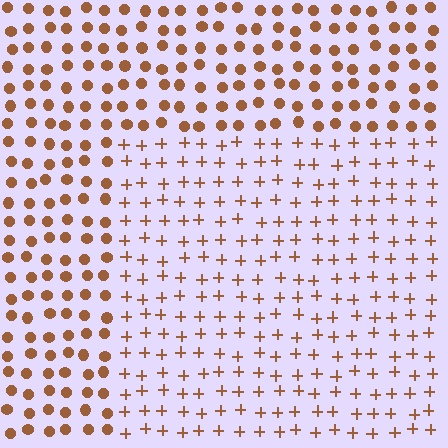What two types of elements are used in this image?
The image uses plus signs inside the rectangle region and circles outside it.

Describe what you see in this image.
The image is filled with small brown elements arranged in a uniform grid. A rectangle-shaped region contains plus signs, while the surrounding area contains circles. The boundary is defined purely by the change in element shape.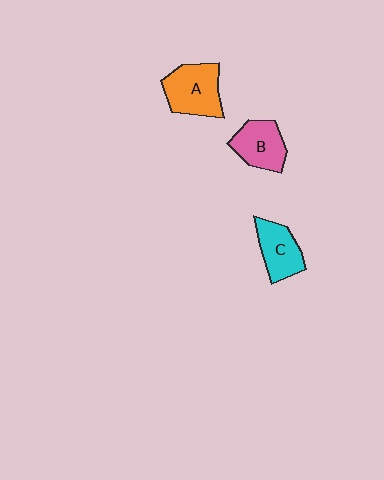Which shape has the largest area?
Shape A (orange).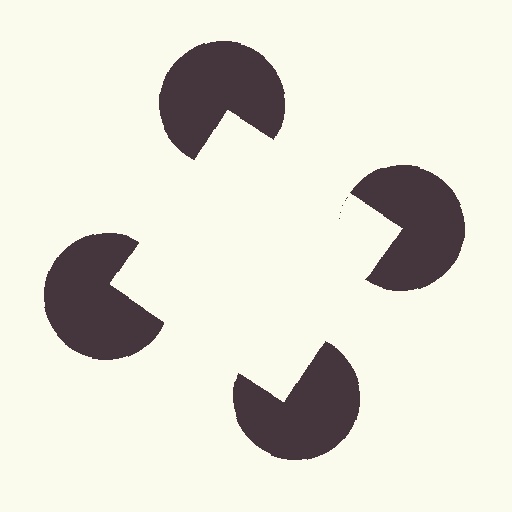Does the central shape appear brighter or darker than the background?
It typically appears slightly brighter than the background, even though no actual brightness change is drawn.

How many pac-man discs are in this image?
There are 4 — one at each vertex of the illusory square.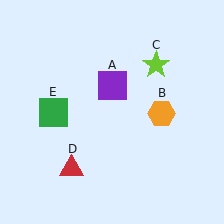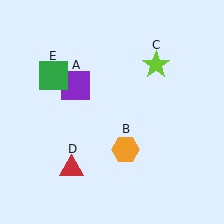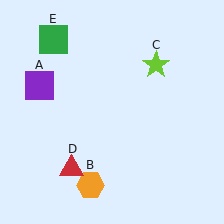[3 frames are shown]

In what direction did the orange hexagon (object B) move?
The orange hexagon (object B) moved down and to the left.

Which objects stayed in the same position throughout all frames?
Lime star (object C) and red triangle (object D) remained stationary.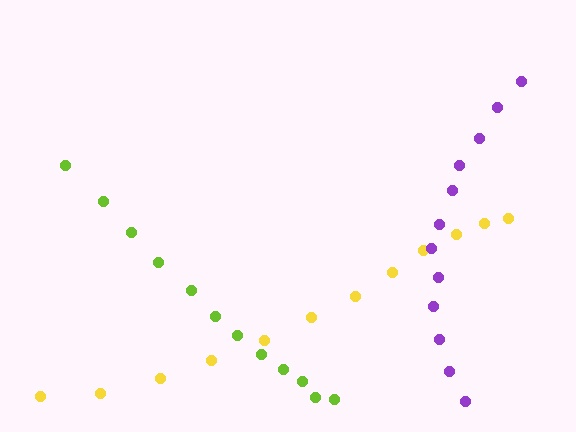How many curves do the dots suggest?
There are 3 distinct paths.